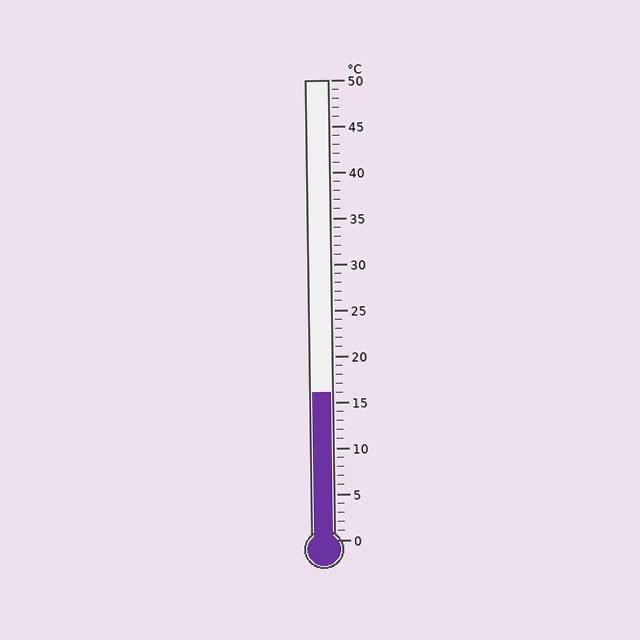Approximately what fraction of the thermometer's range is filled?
The thermometer is filled to approximately 30% of its range.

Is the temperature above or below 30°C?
The temperature is below 30°C.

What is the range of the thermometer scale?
The thermometer scale ranges from 0°C to 50°C.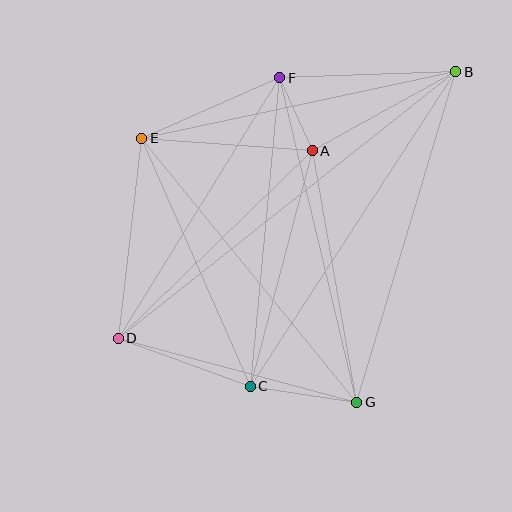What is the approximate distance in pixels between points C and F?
The distance between C and F is approximately 310 pixels.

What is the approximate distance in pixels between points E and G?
The distance between E and G is approximately 341 pixels.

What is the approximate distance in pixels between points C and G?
The distance between C and G is approximately 108 pixels.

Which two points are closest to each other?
Points A and F are closest to each other.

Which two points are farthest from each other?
Points B and D are farthest from each other.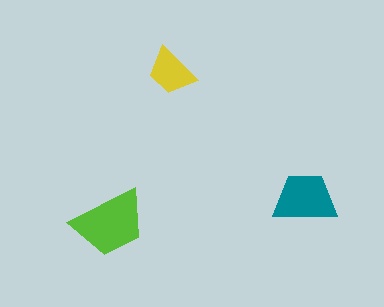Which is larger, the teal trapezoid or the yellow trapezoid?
The teal one.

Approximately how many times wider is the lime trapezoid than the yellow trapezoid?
About 1.5 times wider.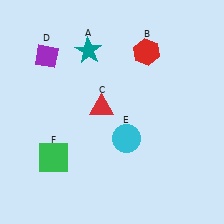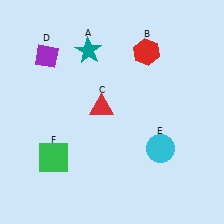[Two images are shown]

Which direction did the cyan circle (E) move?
The cyan circle (E) moved right.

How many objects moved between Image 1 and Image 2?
1 object moved between the two images.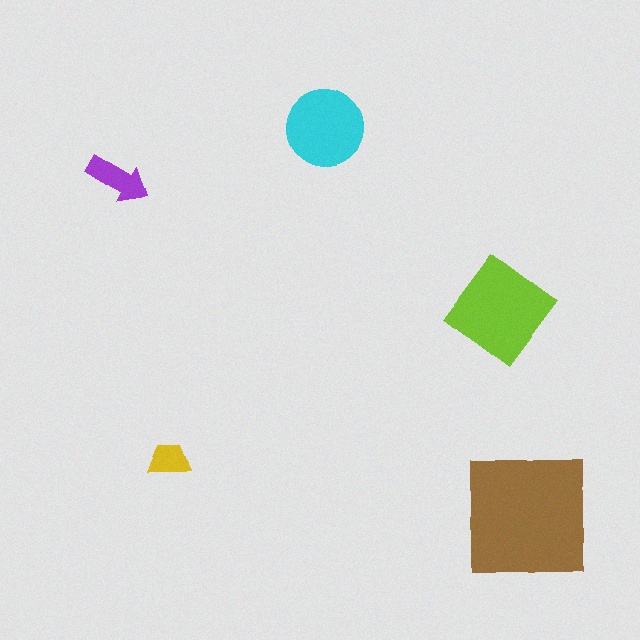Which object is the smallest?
The yellow trapezoid.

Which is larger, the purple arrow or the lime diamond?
The lime diamond.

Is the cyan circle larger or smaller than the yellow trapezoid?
Larger.